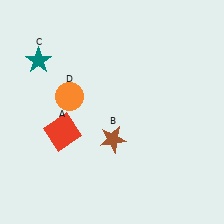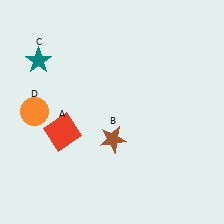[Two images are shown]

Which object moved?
The orange circle (D) moved left.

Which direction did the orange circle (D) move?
The orange circle (D) moved left.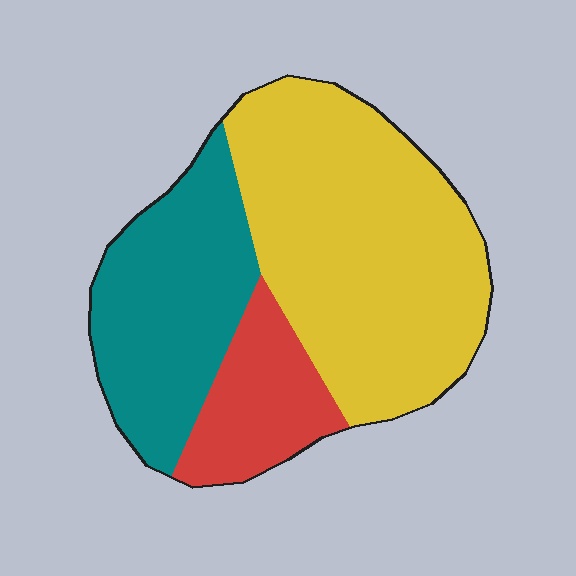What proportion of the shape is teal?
Teal takes up between a sixth and a third of the shape.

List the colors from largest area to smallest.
From largest to smallest: yellow, teal, red.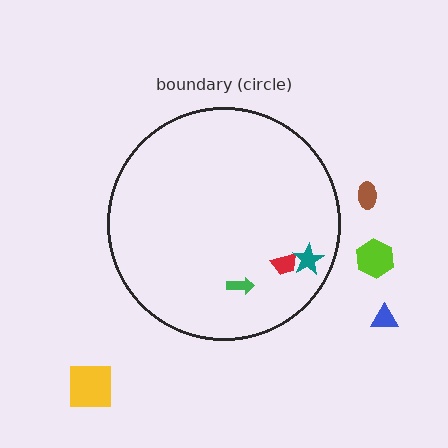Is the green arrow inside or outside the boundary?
Inside.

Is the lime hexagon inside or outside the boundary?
Outside.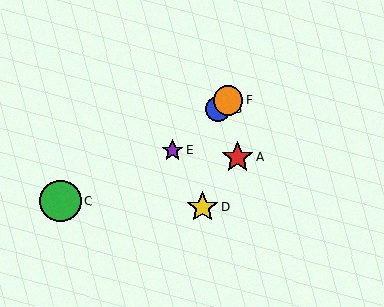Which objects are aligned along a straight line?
Objects B, E, F are aligned along a straight line.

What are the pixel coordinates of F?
Object F is at (228, 101).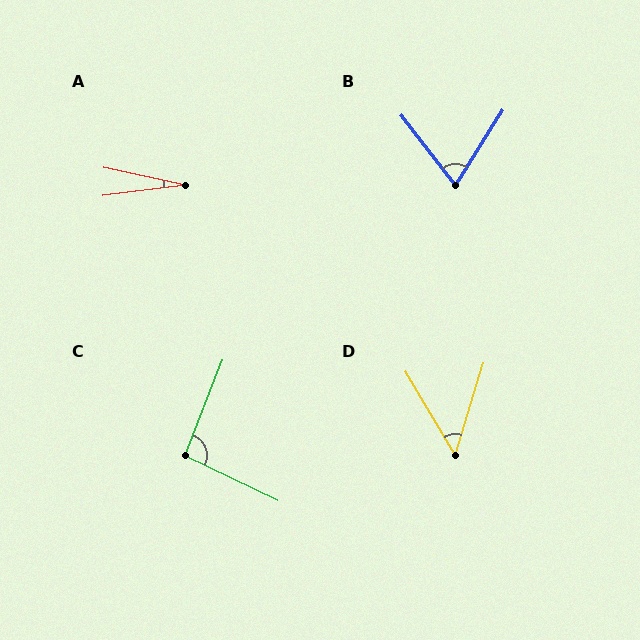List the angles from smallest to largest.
A (20°), D (47°), B (70°), C (94°).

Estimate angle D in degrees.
Approximately 47 degrees.